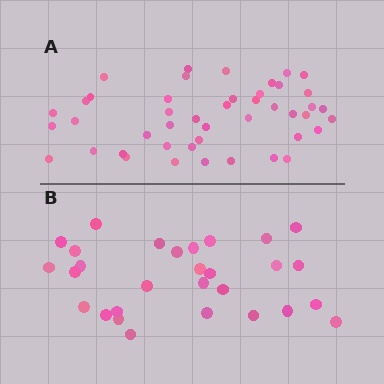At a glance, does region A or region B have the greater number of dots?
Region A (the top region) has more dots.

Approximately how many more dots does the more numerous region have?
Region A has approximately 15 more dots than region B.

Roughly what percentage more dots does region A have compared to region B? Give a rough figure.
About 55% more.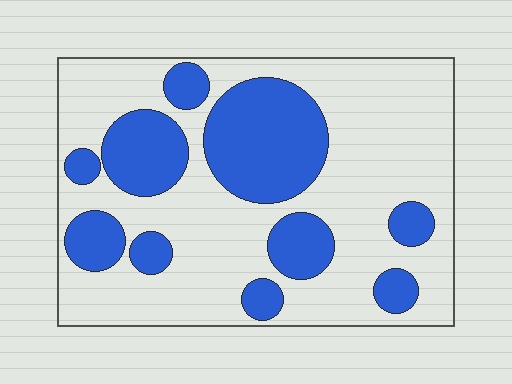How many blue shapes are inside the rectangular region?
10.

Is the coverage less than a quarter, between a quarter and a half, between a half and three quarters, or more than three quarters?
Between a quarter and a half.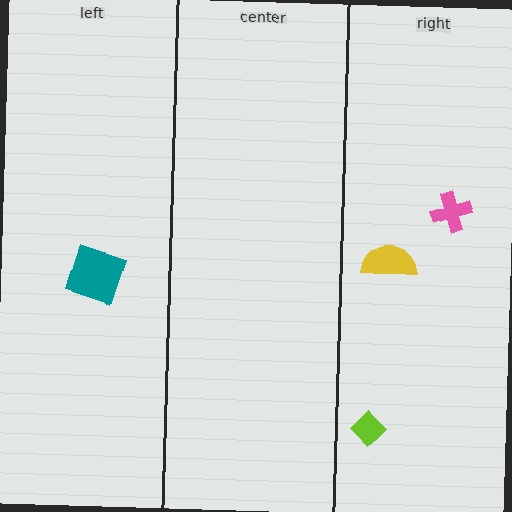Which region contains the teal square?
The left region.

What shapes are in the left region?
The teal square.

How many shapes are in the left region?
1.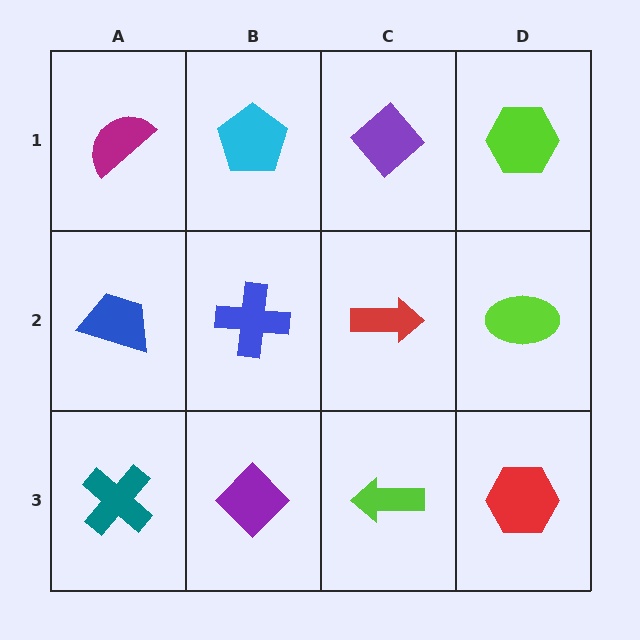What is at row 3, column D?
A red hexagon.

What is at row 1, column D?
A lime hexagon.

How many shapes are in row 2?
4 shapes.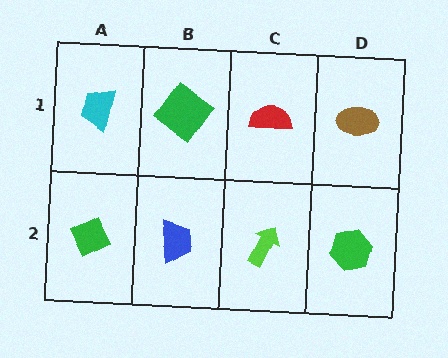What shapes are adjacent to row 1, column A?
A green diamond (row 2, column A), a green diamond (row 1, column B).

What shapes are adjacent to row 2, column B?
A green diamond (row 1, column B), a green diamond (row 2, column A), a lime arrow (row 2, column C).